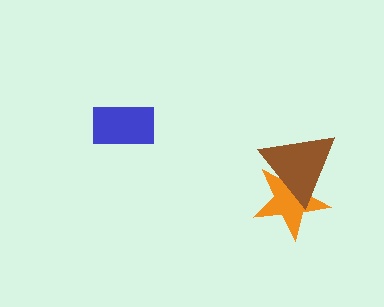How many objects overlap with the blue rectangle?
0 objects overlap with the blue rectangle.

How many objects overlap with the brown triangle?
1 object overlaps with the brown triangle.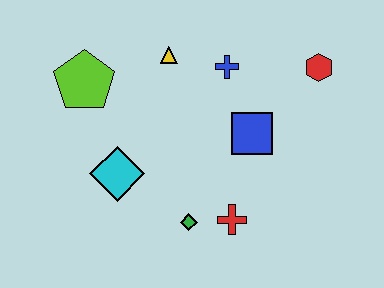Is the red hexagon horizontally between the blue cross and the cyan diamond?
No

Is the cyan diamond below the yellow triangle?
Yes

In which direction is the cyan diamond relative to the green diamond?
The cyan diamond is to the left of the green diamond.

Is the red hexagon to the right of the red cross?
Yes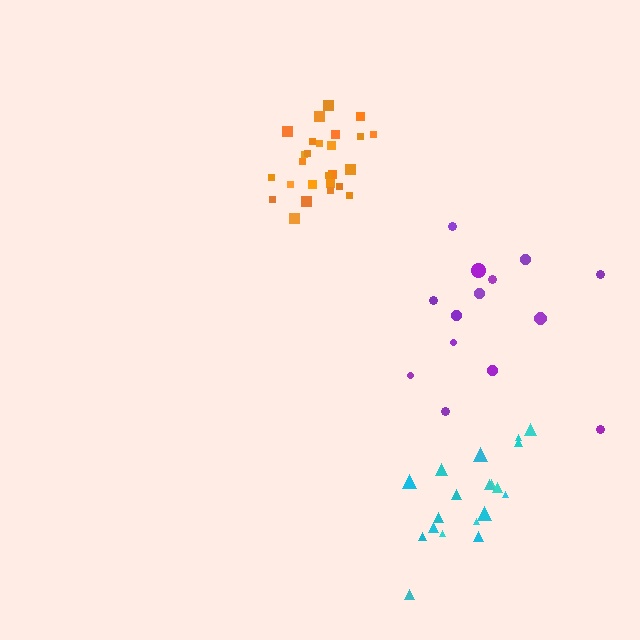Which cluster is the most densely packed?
Orange.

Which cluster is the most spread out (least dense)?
Purple.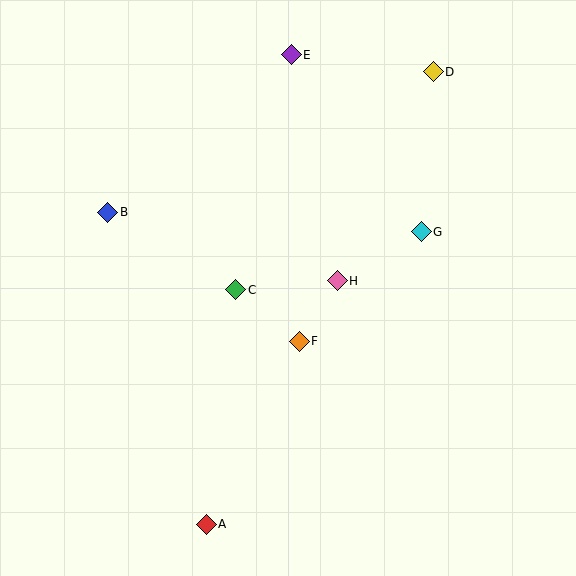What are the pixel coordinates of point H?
Point H is at (337, 281).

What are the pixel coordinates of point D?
Point D is at (433, 72).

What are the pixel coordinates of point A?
Point A is at (206, 524).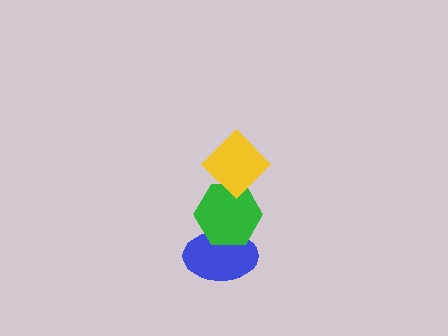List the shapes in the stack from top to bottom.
From top to bottom: the yellow diamond, the green hexagon, the blue ellipse.